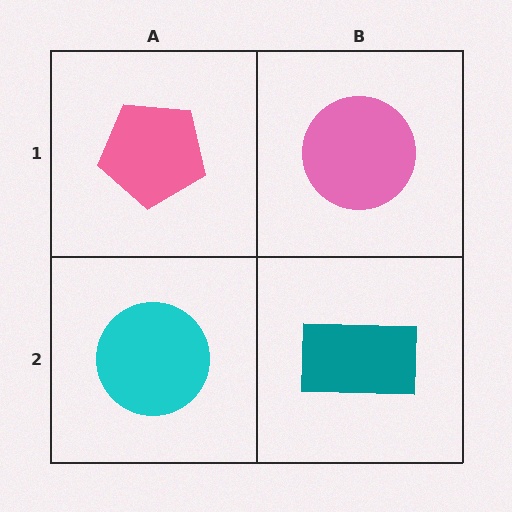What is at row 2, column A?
A cyan circle.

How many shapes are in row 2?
2 shapes.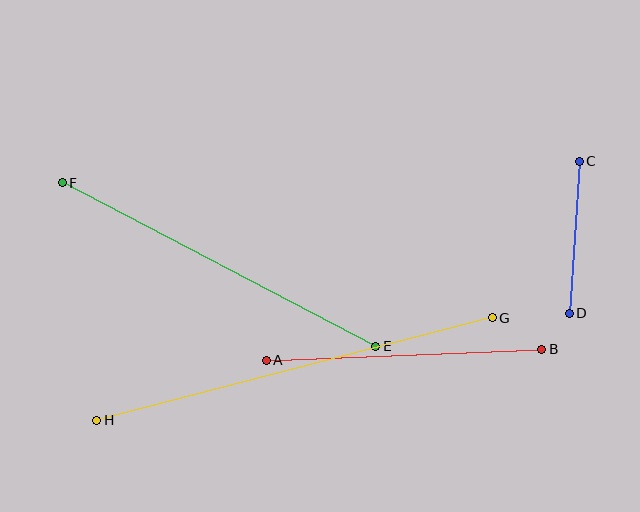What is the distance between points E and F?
The distance is approximately 354 pixels.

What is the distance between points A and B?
The distance is approximately 276 pixels.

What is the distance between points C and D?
The distance is approximately 152 pixels.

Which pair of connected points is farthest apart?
Points G and H are farthest apart.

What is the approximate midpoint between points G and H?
The midpoint is at approximately (295, 369) pixels.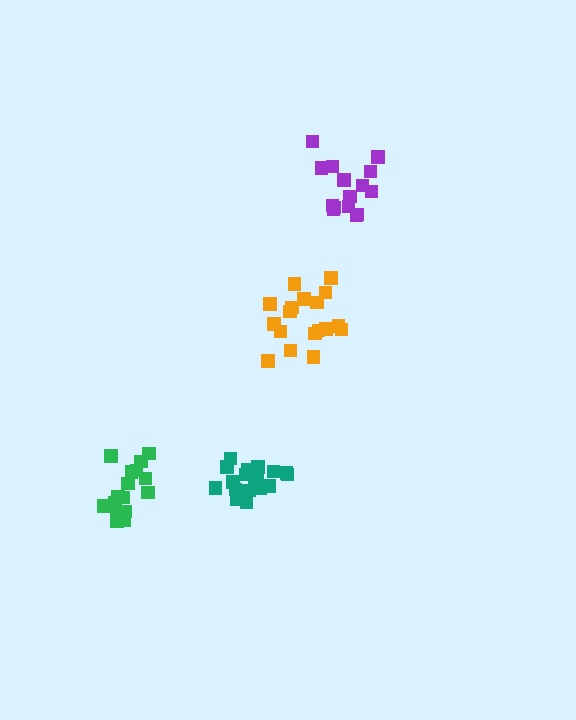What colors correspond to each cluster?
The clusters are colored: teal, orange, purple, green.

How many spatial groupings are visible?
There are 4 spatial groupings.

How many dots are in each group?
Group 1: 20 dots, Group 2: 18 dots, Group 3: 15 dots, Group 4: 17 dots (70 total).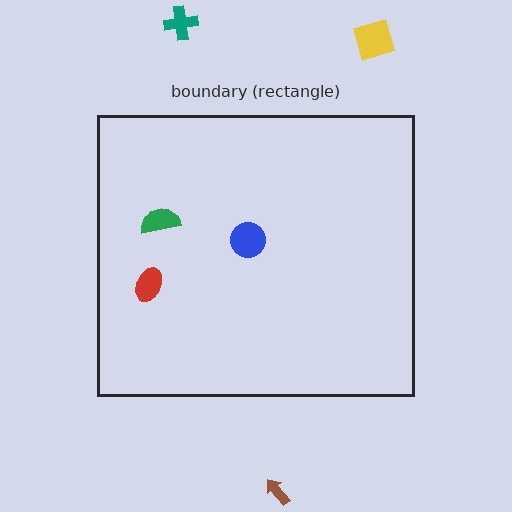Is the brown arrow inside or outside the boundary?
Outside.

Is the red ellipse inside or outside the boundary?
Inside.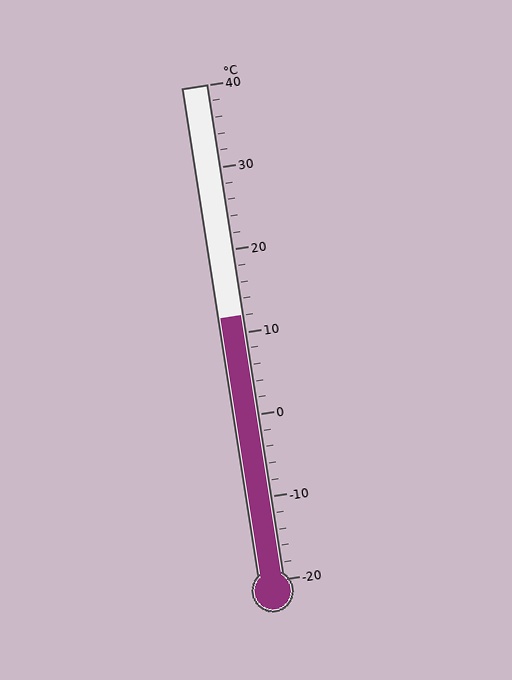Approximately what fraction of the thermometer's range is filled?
The thermometer is filled to approximately 55% of its range.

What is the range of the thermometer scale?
The thermometer scale ranges from -20°C to 40°C.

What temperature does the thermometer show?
The thermometer shows approximately 12°C.